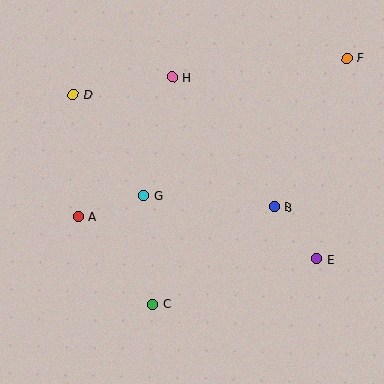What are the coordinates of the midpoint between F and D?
The midpoint between F and D is at (210, 76).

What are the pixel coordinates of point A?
Point A is at (79, 217).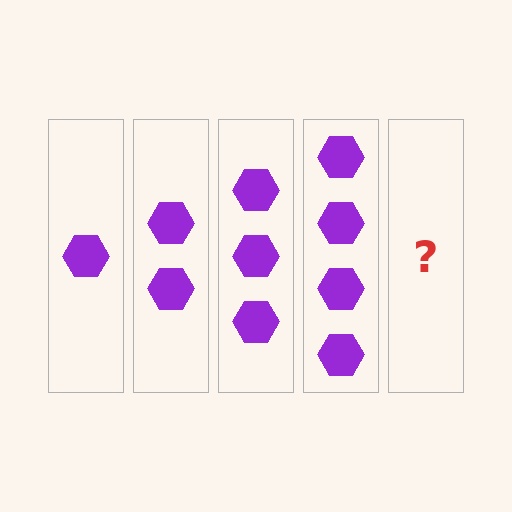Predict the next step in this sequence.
The next step is 5 hexagons.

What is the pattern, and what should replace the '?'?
The pattern is that each step adds one more hexagon. The '?' should be 5 hexagons.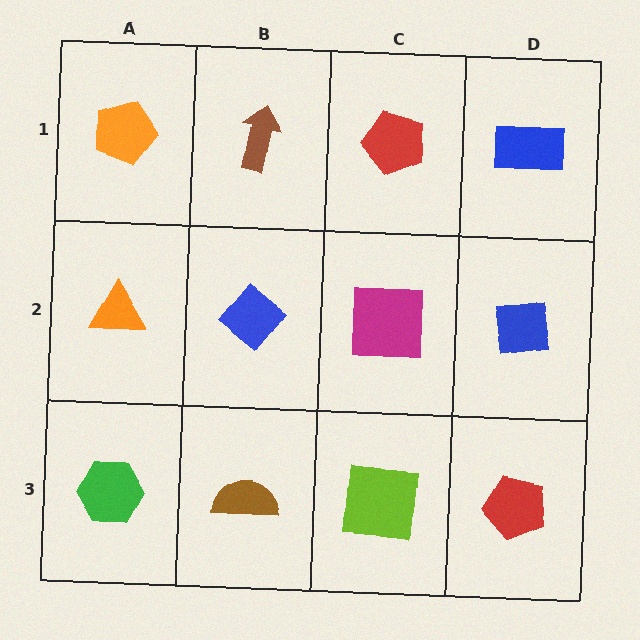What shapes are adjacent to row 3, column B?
A blue diamond (row 2, column B), a green hexagon (row 3, column A), a lime square (row 3, column C).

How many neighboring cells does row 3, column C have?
3.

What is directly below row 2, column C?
A lime square.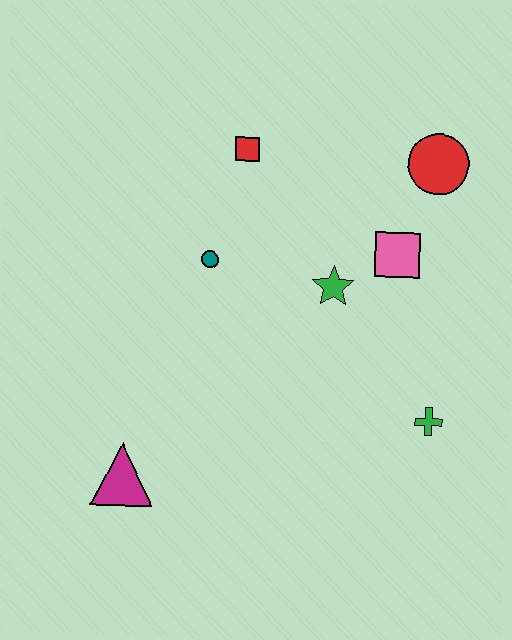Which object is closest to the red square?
The teal circle is closest to the red square.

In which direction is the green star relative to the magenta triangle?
The green star is to the right of the magenta triangle.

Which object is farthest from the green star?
The magenta triangle is farthest from the green star.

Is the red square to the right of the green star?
No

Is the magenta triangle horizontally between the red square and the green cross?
No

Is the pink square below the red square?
Yes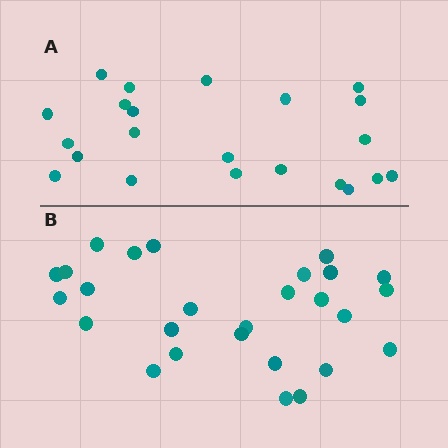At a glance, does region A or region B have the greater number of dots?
Region B (the bottom region) has more dots.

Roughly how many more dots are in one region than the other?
Region B has about 5 more dots than region A.